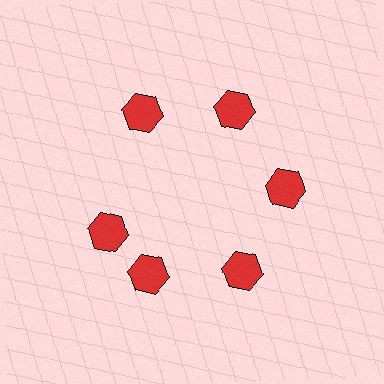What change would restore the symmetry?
The symmetry would be restored by rotating it back into even spacing with its neighbors so that all 6 hexagons sit at equal angles and equal distance from the center.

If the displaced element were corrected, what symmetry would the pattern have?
It would have 6-fold rotational symmetry — the pattern would map onto itself every 60 degrees.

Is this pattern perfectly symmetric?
No. The 6 red hexagons are arranged in a ring, but one element near the 9 o'clock position is rotated out of alignment along the ring, breaking the 6-fold rotational symmetry.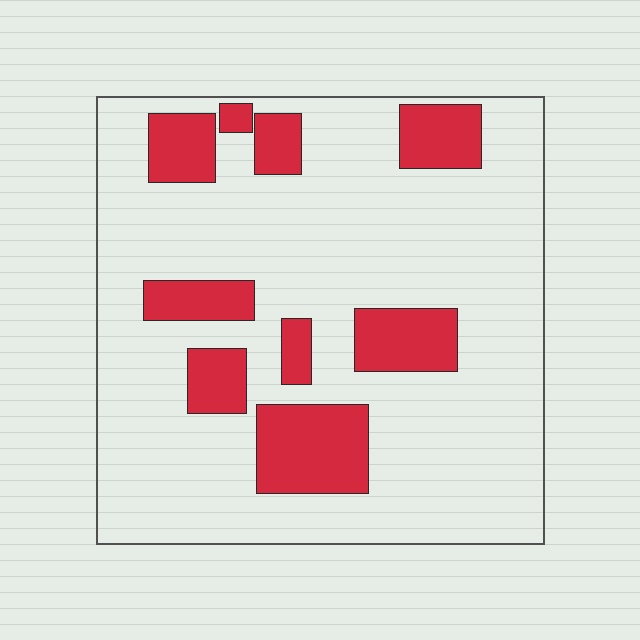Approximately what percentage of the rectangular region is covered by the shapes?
Approximately 20%.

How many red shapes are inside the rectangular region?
9.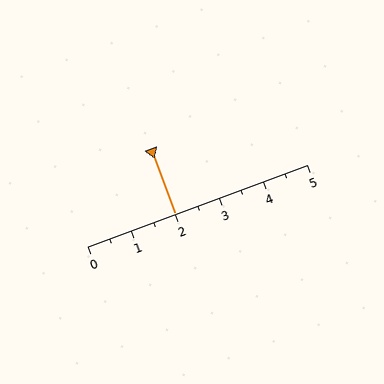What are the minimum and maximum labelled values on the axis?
The axis runs from 0 to 5.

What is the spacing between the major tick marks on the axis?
The major ticks are spaced 1 apart.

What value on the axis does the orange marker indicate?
The marker indicates approximately 2.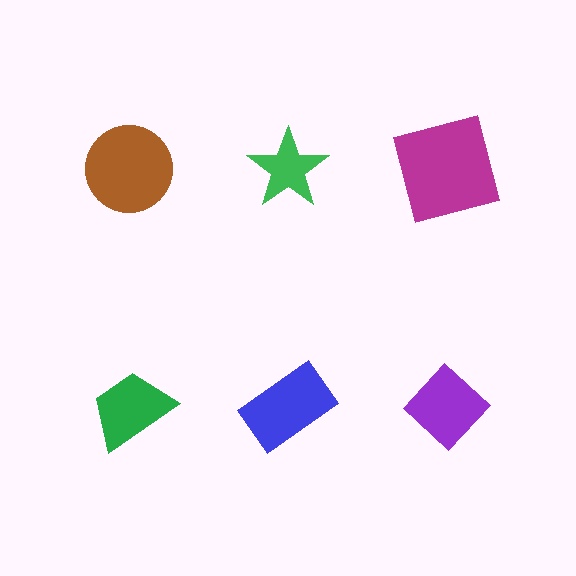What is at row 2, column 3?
A purple diamond.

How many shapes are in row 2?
3 shapes.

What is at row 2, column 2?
A blue rectangle.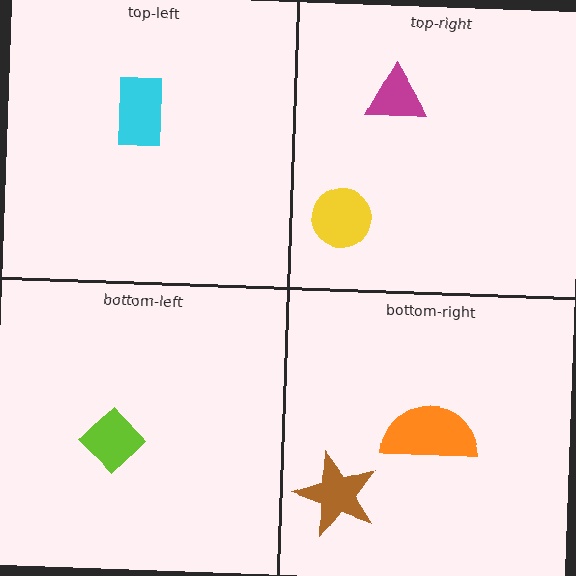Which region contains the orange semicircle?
The bottom-right region.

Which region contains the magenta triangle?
The top-right region.